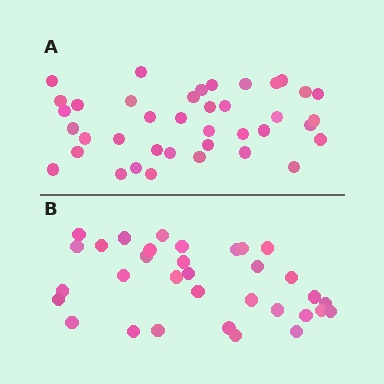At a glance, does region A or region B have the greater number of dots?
Region A (the top region) has more dots.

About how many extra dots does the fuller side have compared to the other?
Region A has about 6 more dots than region B.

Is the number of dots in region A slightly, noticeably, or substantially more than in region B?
Region A has only slightly more — the two regions are fairly close. The ratio is roughly 1.2 to 1.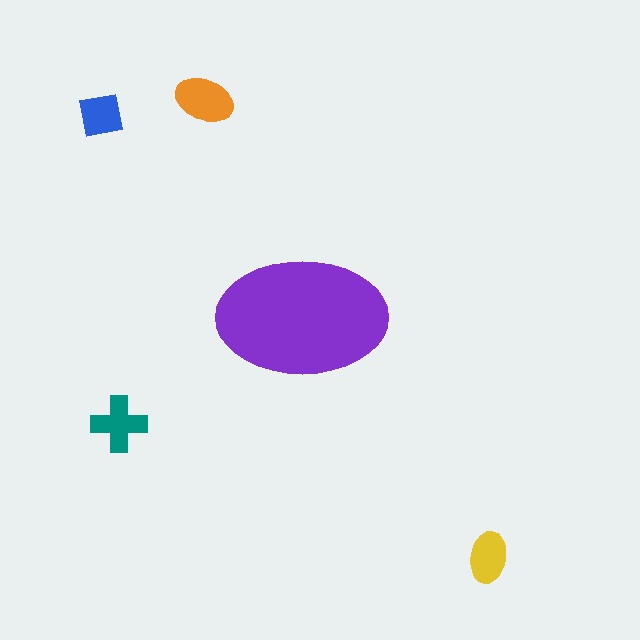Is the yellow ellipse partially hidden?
No, the yellow ellipse is fully visible.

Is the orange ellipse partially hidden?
No, the orange ellipse is fully visible.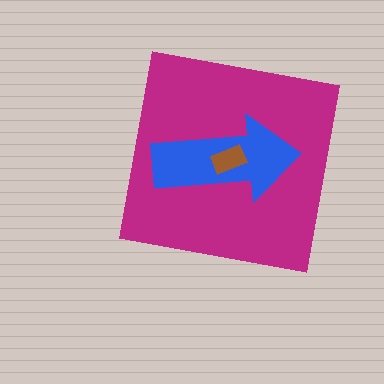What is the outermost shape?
The magenta square.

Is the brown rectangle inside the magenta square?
Yes.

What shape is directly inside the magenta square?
The blue arrow.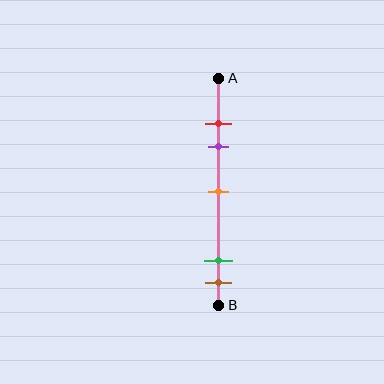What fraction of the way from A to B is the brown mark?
The brown mark is approximately 90% (0.9) of the way from A to B.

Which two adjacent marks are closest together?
The red and purple marks are the closest adjacent pair.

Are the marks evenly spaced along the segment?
No, the marks are not evenly spaced.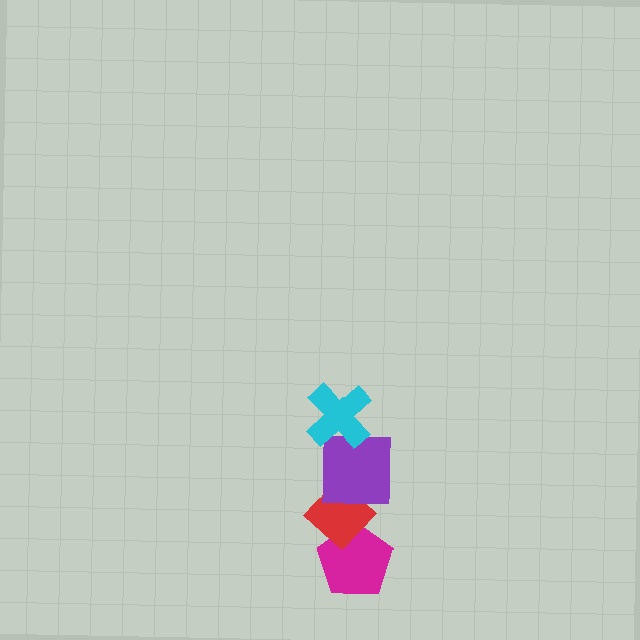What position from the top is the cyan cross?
The cyan cross is 1st from the top.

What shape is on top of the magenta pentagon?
The red diamond is on top of the magenta pentagon.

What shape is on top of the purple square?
The cyan cross is on top of the purple square.